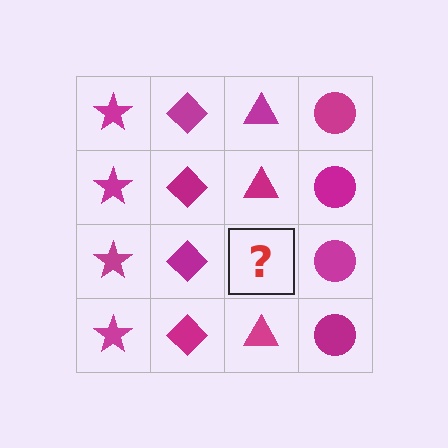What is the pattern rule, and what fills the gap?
The rule is that each column has a consistent shape. The gap should be filled with a magenta triangle.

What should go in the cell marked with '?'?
The missing cell should contain a magenta triangle.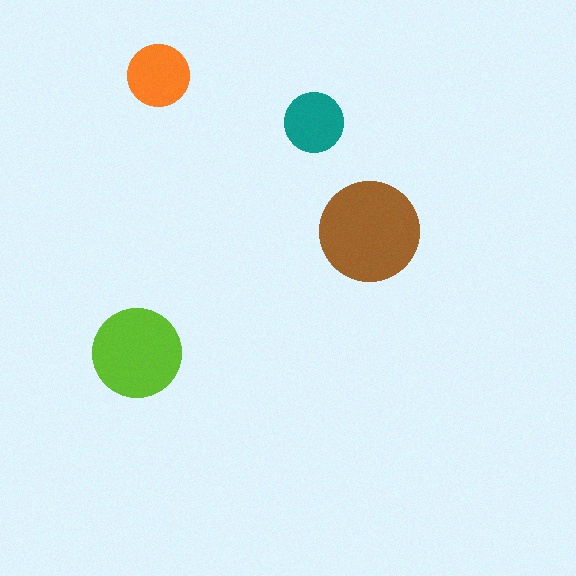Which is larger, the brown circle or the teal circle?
The brown one.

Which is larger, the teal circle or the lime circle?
The lime one.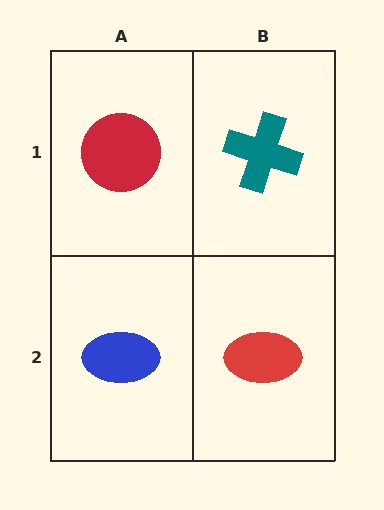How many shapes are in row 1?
2 shapes.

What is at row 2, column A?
A blue ellipse.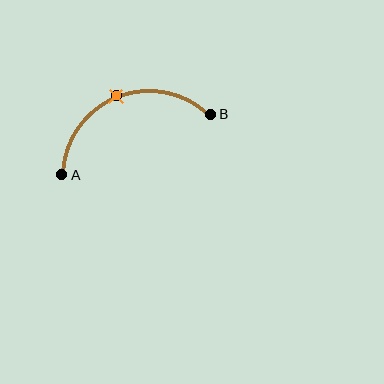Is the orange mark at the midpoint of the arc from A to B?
Yes. The orange mark lies on the arc at equal arc-length from both A and B — it is the arc midpoint.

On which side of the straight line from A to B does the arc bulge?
The arc bulges above the straight line connecting A and B.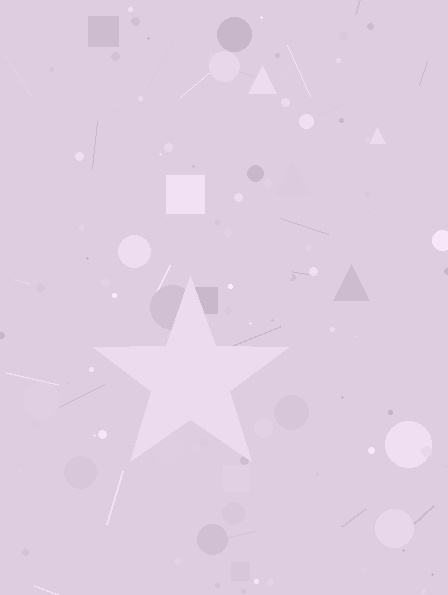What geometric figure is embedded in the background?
A star is embedded in the background.